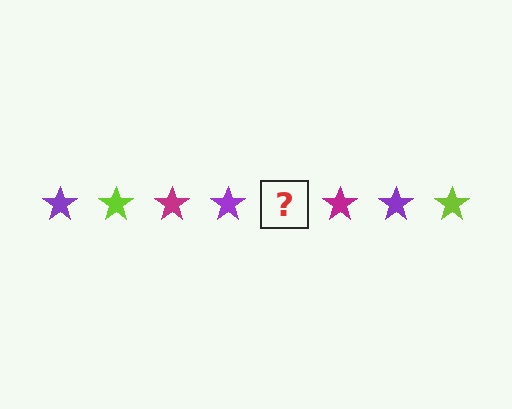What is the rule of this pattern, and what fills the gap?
The rule is that the pattern cycles through purple, lime, magenta stars. The gap should be filled with a lime star.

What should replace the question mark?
The question mark should be replaced with a lime star.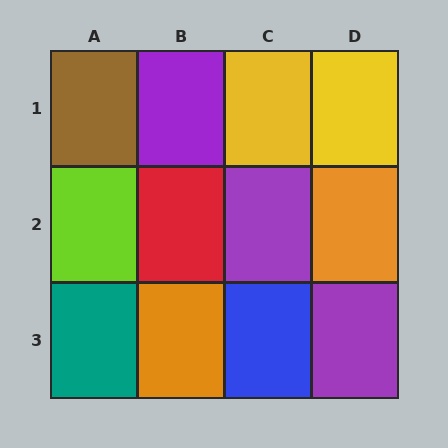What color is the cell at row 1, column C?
Yellow.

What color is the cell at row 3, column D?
Purple.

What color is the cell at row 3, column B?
Orange.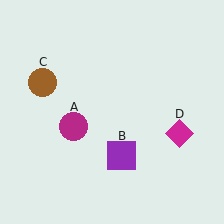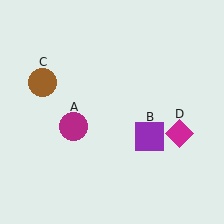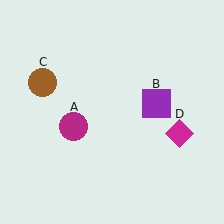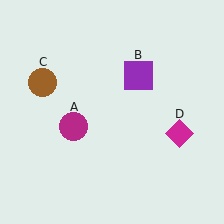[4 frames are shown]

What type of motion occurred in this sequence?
The purple square (object B) rotated counterclockwise around the center of the scene.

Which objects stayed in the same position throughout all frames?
Magenta circle (object A) and brown circle (object C) and magenta diamond (object D) remained stationary.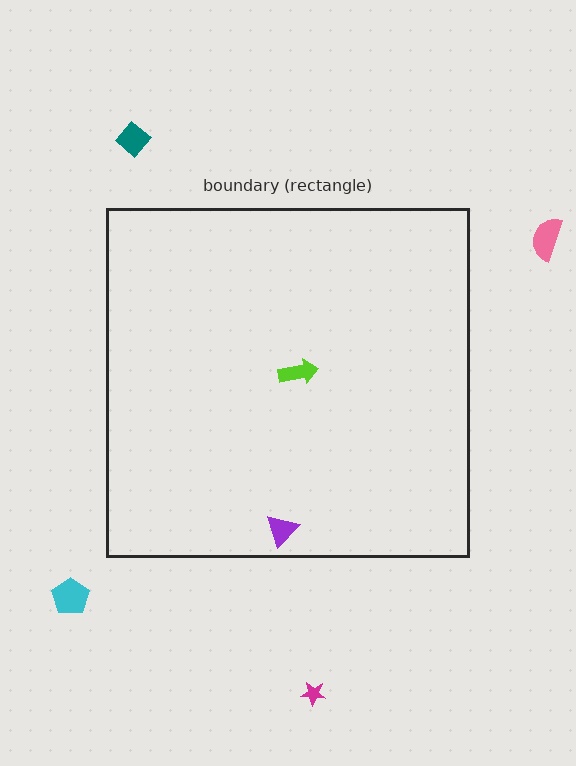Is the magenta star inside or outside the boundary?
Outside.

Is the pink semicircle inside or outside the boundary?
Outside.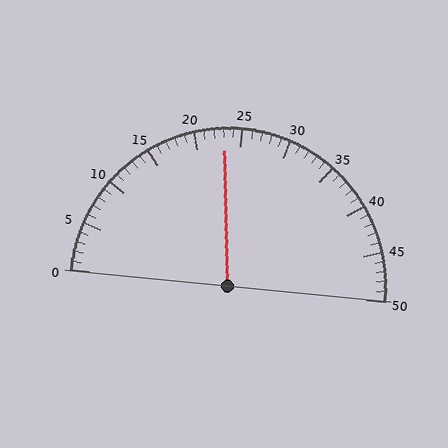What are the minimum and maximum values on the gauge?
The gauge ranges from 0 to 50.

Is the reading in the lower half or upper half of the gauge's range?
The reading is in the lower half of the range (0 to 50).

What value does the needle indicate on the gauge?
The needle indicates approximately 23.